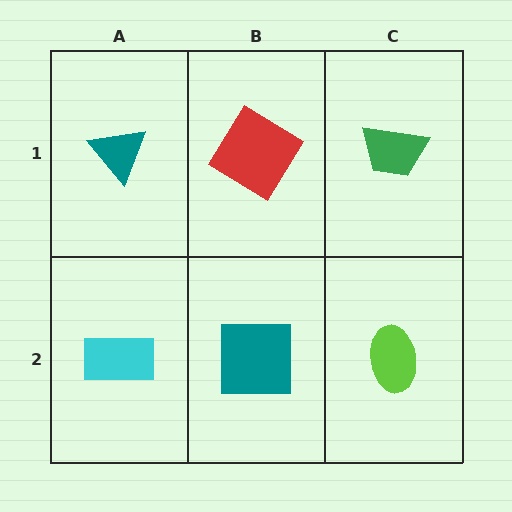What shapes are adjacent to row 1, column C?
A lime ellipse (row 2, column C), a red diamond (row 1, column B).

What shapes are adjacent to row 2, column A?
A teal triangle (row 1, column A), a teal square (row 2, column B).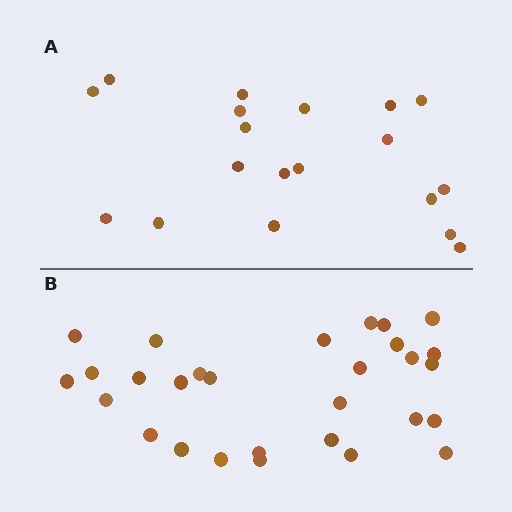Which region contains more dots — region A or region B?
Region B (the bottom region) has more dots.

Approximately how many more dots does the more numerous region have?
Region B has roughly 10 or so more dots than region A.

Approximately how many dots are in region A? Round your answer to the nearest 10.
About 20 dots. (The exact count is 19, which rounds to 20.)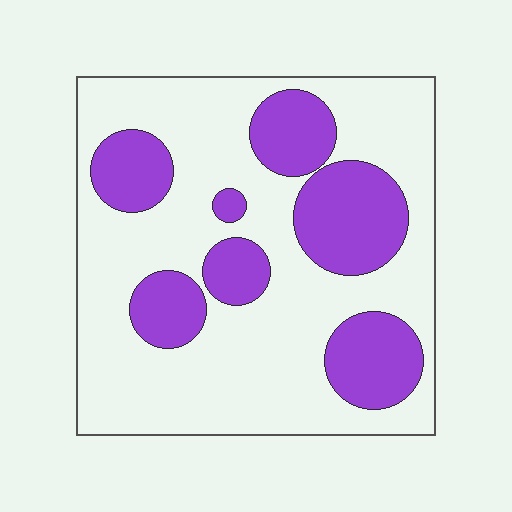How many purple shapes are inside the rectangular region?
7.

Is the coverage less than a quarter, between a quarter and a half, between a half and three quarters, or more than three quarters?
Between a quarter and a half.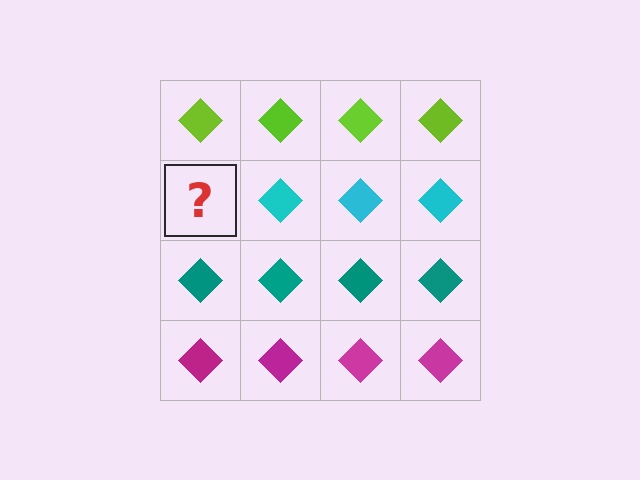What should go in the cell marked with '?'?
The missing cell should contain a cyan diamond.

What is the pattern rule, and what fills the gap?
The rule is that each row has a consistent color. The gap should be filled with a cyan diamond.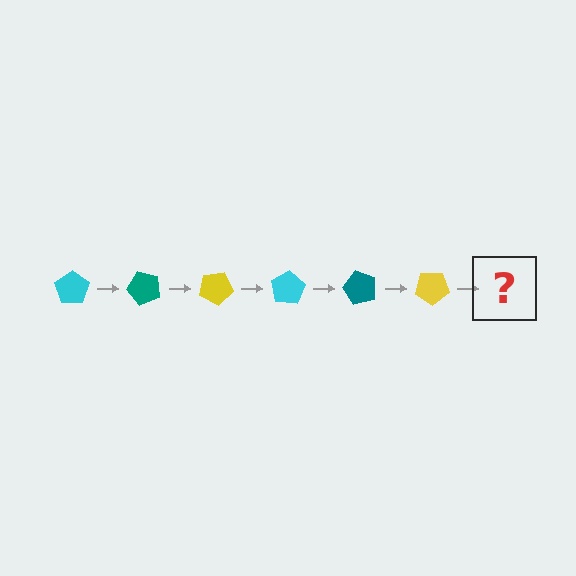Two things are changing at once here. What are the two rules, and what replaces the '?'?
The two rules are that it rotates 50 degrees each step and the color cycles through cyan, teal, and yellow. The '?' should be a cyan pentagon, rotated 300 degrees from the start.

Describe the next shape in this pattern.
It should be a cyan pentagon, rotated 300 degrees from the start.